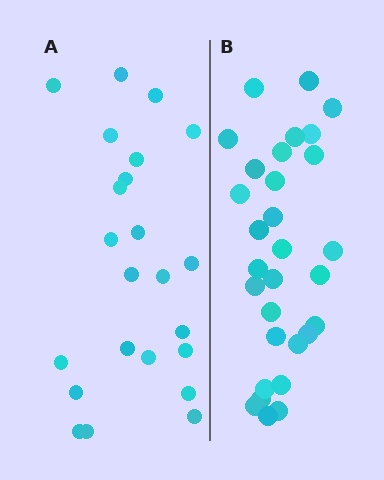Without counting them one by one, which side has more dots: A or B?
Region B (the right region) has more dots.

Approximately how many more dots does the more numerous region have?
Region B has roughly 8 or so more dots than region A.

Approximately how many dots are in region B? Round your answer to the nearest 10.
About 30 dots.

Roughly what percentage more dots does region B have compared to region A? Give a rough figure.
About 30% more.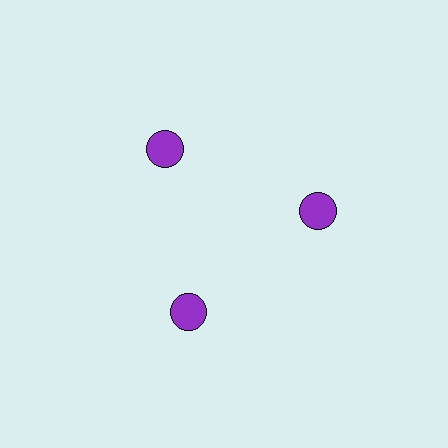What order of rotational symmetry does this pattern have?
This pattern has 3-fold rotational symmetry.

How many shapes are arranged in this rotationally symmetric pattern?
There are 3 shapes, arranged in 3 groups of 1.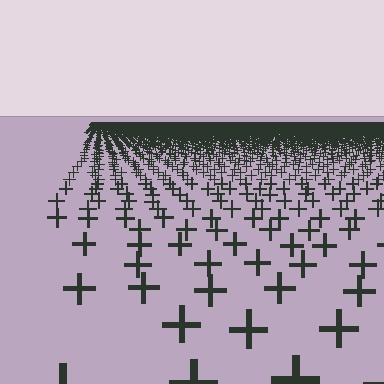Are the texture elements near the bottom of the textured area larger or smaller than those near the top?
Larger. Near the bottom, elements are closer to the viewer and appear at a bigger on-screen size.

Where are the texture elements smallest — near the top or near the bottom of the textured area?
Near the top.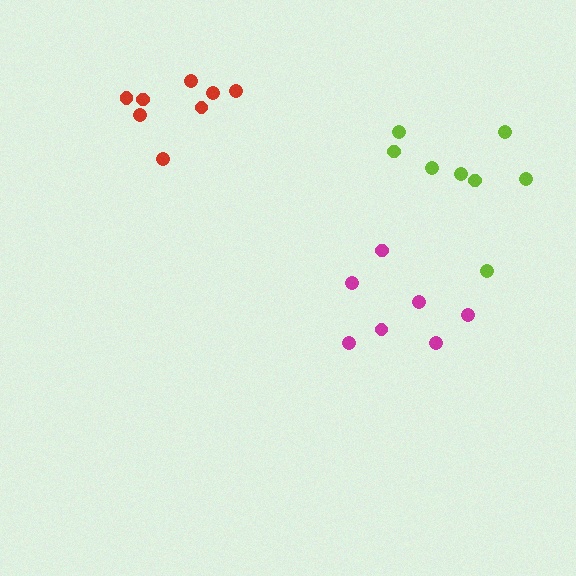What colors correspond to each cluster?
The clusters are colored: lime, magenta, red.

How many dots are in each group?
Group 1: 8 dots, Group 2: 7 dots, Group 3: 8 dots (23 total).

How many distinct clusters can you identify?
There are 3 distinct clusters.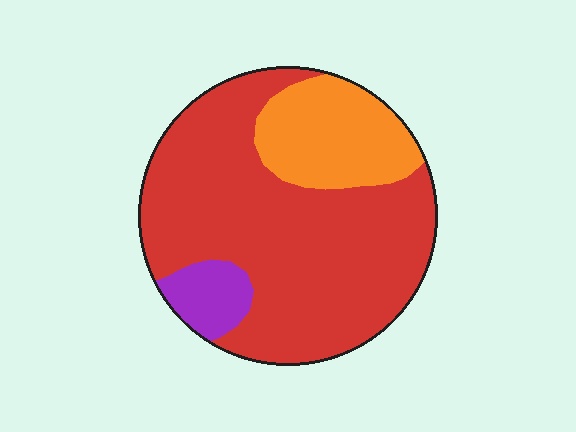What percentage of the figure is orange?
Orange takes up about one fifth (1/5) of the figure.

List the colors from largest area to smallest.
From largest to smallest: red, orange, purple.